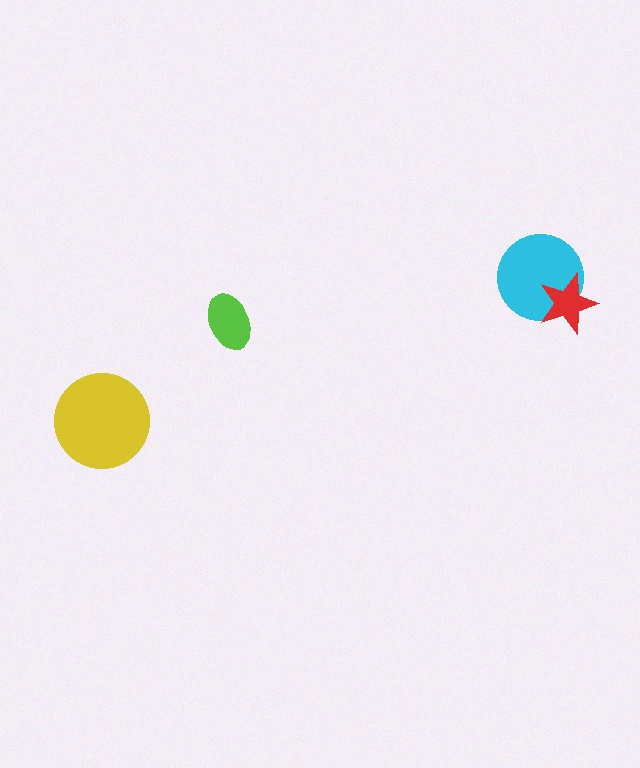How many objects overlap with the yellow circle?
0 objects overlap with the yellow circle.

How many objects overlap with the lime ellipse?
0 objects overlap with the lime ellipse.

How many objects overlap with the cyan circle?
1 object overlaps with the cyan circle.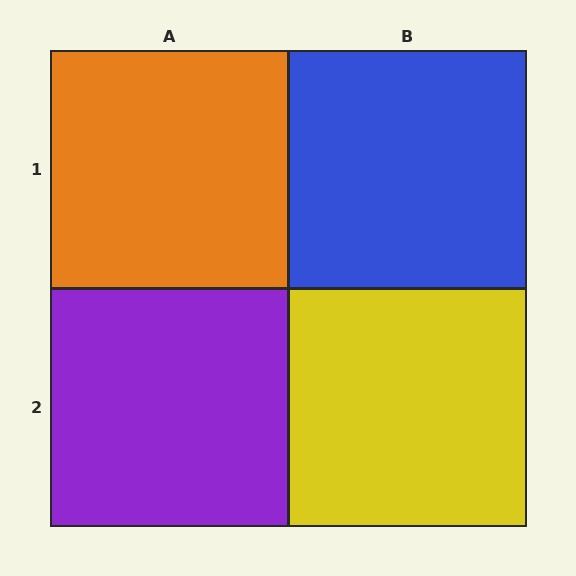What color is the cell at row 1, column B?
Blue.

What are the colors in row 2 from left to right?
Purple, yellow.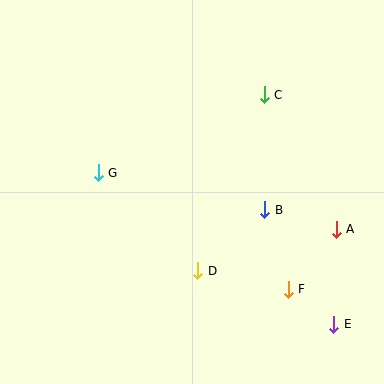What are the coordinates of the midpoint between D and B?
The midpoint between D and B is at (231, 240).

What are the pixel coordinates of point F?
Point F is at (288, 289).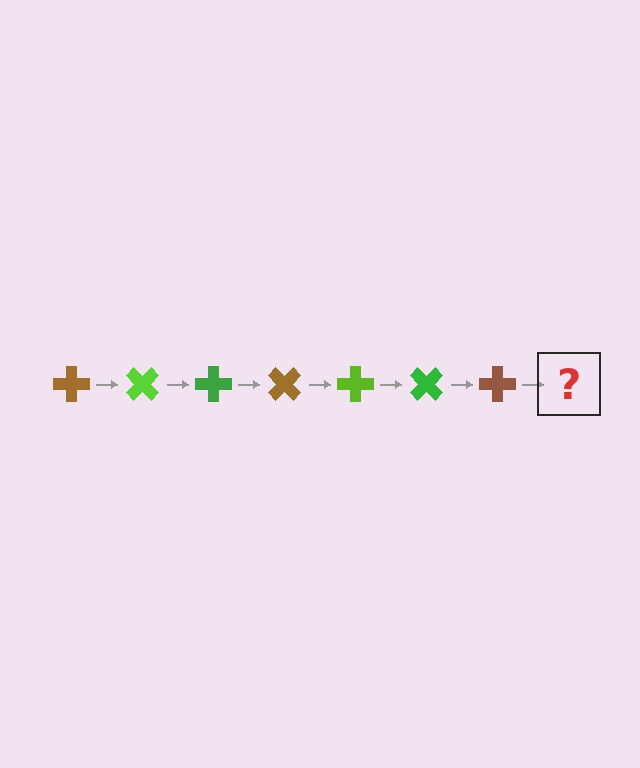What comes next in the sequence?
The next element should be a lime cross, rotated 315 degrees from the start.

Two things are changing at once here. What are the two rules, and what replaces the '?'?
The two rules are that it rotates 45 degrees each step and the color cycles through brown, lime, and green. The '?' should be a lime cross, rotated 315 degrees from the start.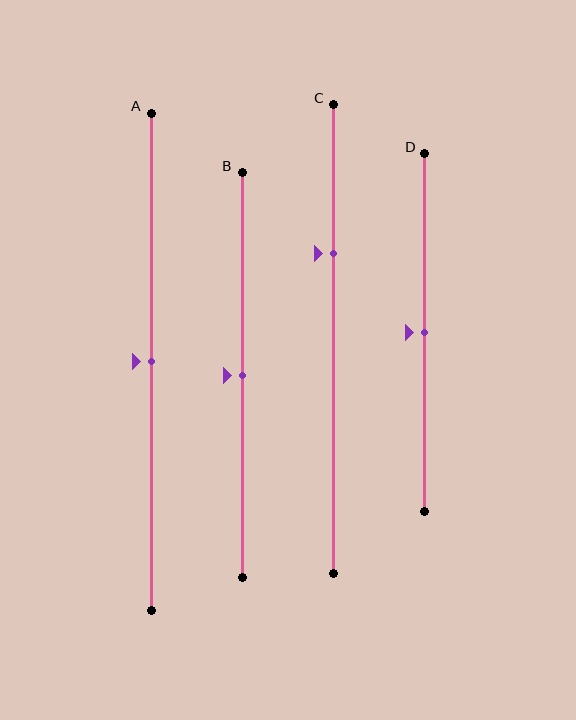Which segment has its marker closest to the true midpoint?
Segment A has its marker closest to the true midpoint.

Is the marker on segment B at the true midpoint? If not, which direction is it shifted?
Yes, the marker on segment B is at the true midpoint.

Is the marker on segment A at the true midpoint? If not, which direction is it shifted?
Yes, the marker on segment A is at the true midpoint.